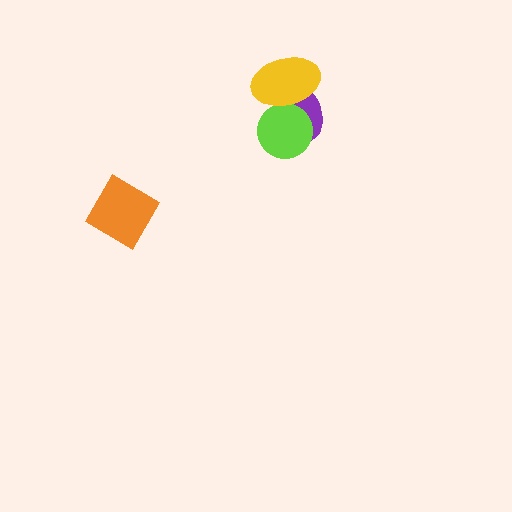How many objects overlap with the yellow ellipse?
2 objects overlap with the yellow ellipse.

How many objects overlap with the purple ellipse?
2 objects overlap with the purple ellipse.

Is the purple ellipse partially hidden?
Yes, it is partially covered by another shape.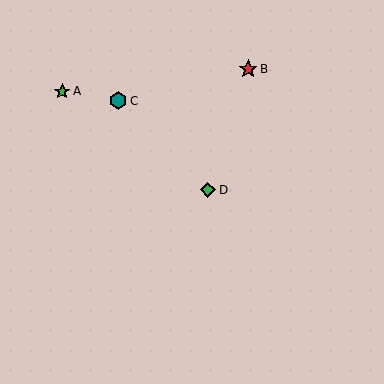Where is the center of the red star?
The center of the red star is at (248, 69).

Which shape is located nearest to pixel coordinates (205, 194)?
The green diamond (labeled D) at (208, 190) is nearest to that location.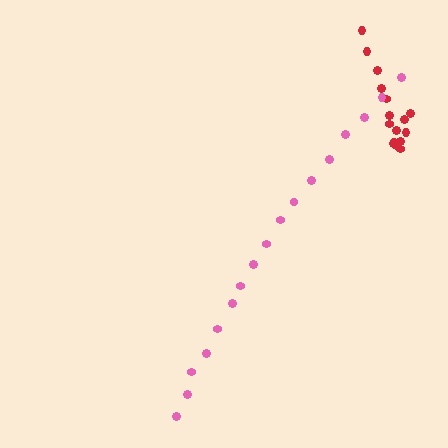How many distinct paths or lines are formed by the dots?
There are 2 distinct paths.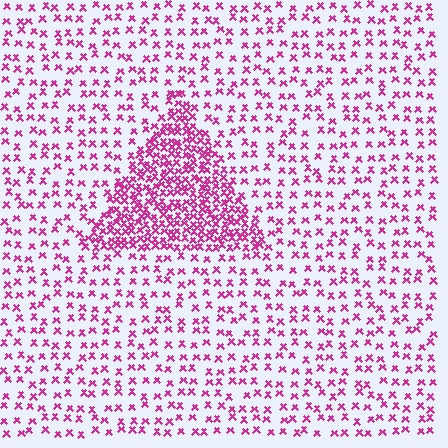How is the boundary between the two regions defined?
The boundary is defined by a change in element density (approximately 2.7x ratio). All elements are the same color, size, and shape.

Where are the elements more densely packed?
The elements are more densely packed inside the triangle boundary.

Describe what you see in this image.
The image contains small magenta elements arranged at two different densities. A triangle-shaped region is visible where the elements are more densely packed than the surrounding area.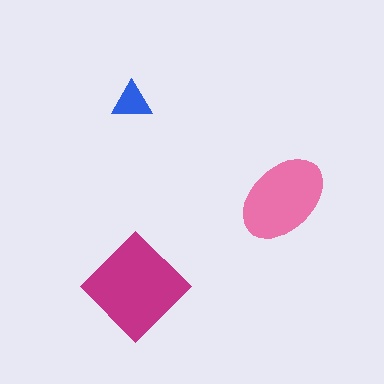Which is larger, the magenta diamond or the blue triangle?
The magenta diamond.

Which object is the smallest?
The blue triangle.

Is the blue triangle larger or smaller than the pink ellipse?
Smaller.